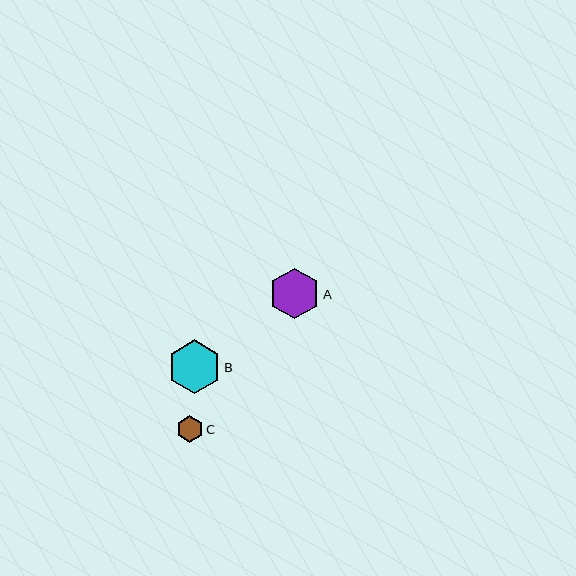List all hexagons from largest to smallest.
From largest to smallest: B, A, C.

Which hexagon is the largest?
Hexagon B is the largest with a size of approximately 54 pixels.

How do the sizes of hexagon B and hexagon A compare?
Hexagon B and hexagon A are approximately the same size.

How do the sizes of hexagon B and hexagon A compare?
Hexagon B and hexagon A are approximately the same size.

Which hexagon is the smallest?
Hexagon C is the smallest with a size of approximately 26 pixels.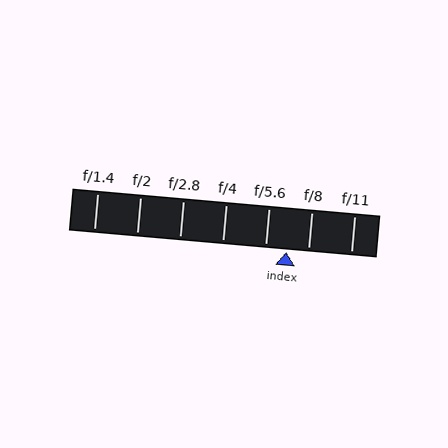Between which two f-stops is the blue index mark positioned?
The index mark is between f/5.6 and f/8.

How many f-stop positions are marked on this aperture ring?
There are 7 f-stop positions marked.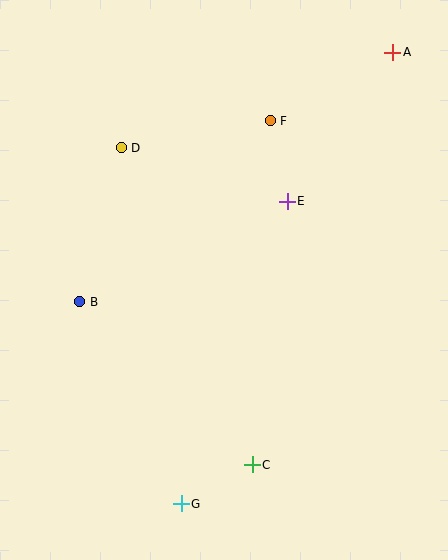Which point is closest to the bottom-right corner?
Point C is closest to the bottom-right corner.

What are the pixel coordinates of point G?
Point G is at (181, 504).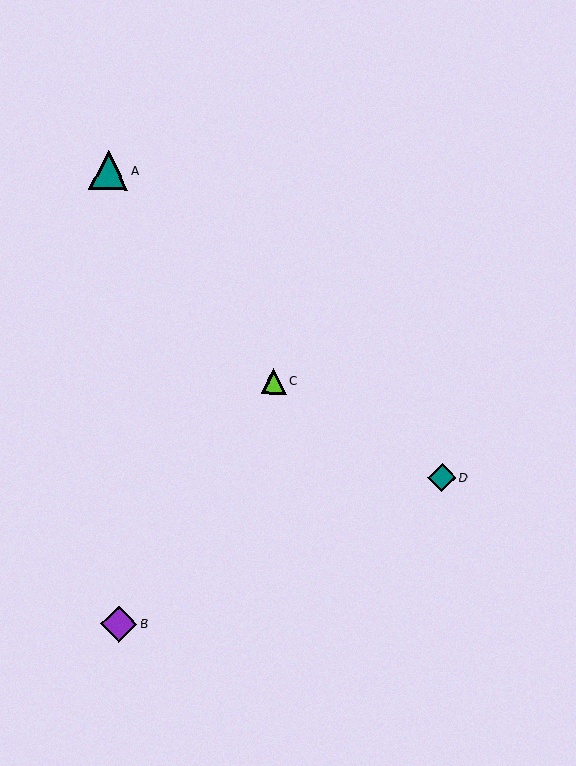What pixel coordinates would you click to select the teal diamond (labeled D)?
Click at (442, 478) to select the teal diamond D.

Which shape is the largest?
The teal triangle (labeled A) is the largest.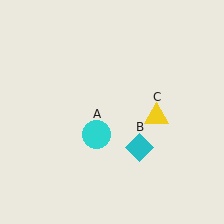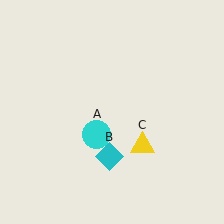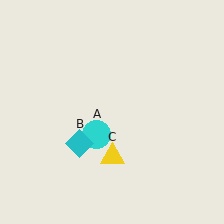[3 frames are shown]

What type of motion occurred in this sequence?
The cyan diamond (object B), yellow triangle (object C) rotated clockwise around the center of the scene.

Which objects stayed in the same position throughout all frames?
Cyan circle (object A) remained stationary.